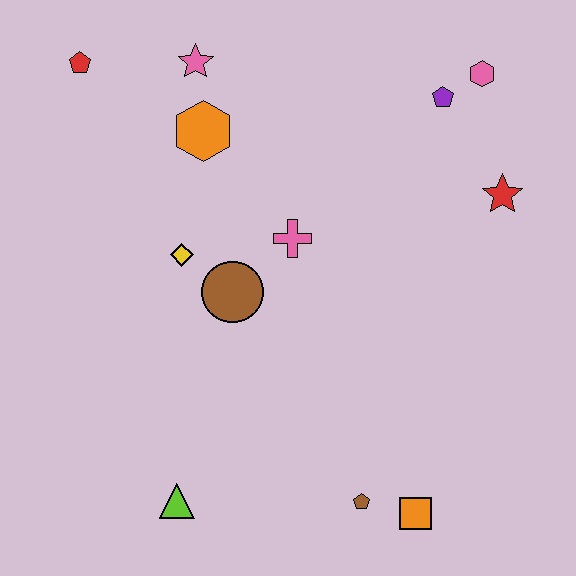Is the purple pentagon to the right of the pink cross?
Yes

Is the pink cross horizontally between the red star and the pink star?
Yes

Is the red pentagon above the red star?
Yes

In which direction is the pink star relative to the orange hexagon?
The pink star is above the orange hexagon.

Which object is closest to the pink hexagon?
The purple pentagon is closest to the pink hexagon.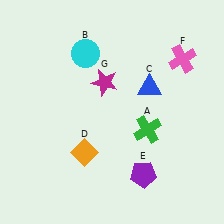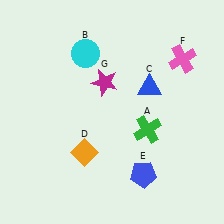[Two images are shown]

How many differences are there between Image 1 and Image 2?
There is 1 difference between the two images.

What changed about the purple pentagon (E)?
In Image 1, E is purple. In Image 2, it changed to blue.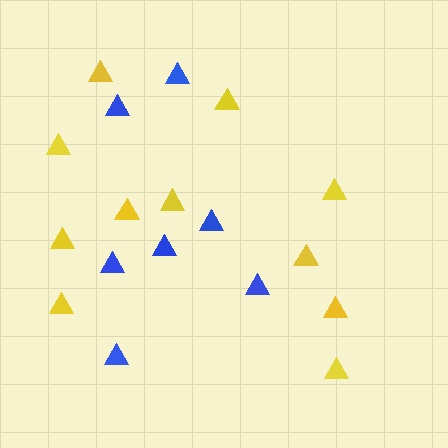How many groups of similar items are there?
There are 2 groups: one group of blue triangles (7) and one group of yellow triangles (11).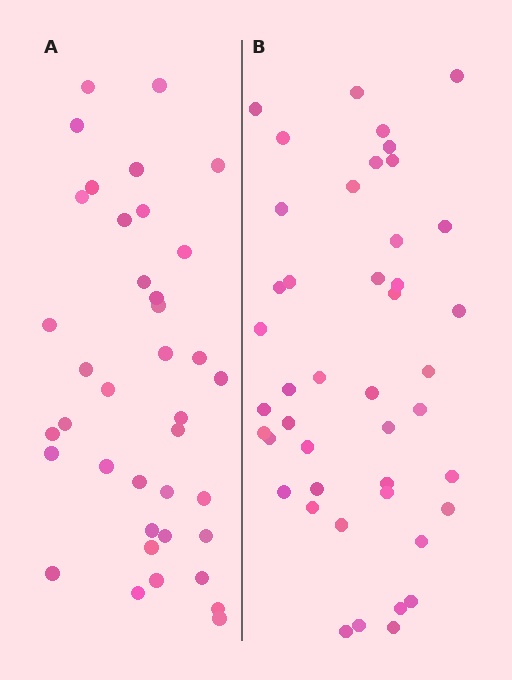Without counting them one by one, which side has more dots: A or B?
Region B (the right region) has more dots.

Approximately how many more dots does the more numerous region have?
Region B has about 6 more dots than region A.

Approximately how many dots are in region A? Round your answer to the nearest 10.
About 40 dots. (The exact count is 38, which rounds to 40.)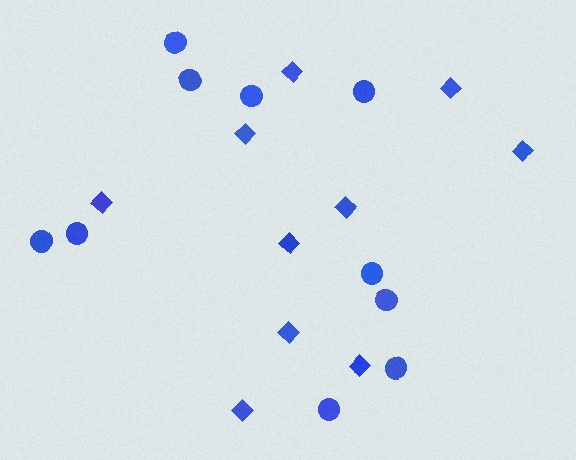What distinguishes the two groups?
There are 2 groups: one group of diamonds (10) and one group of circles (10).